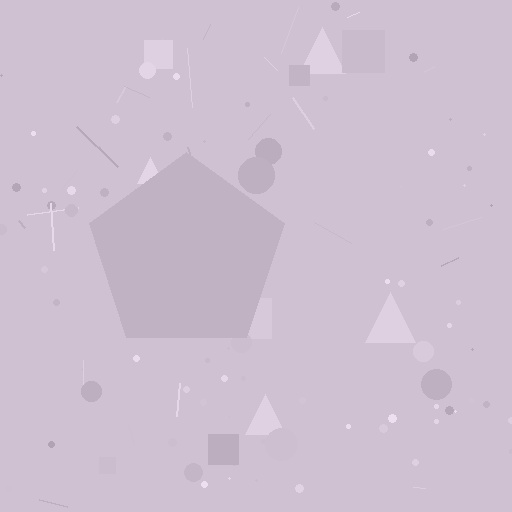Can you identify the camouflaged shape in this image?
The camouflaged shape is a pentagon.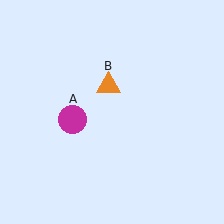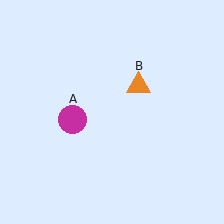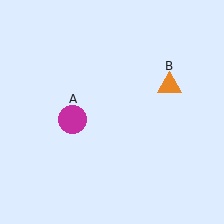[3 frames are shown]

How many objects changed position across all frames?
1 object changed position: orange triangle (object B).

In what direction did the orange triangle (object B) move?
The orange triangle (object B) moved right.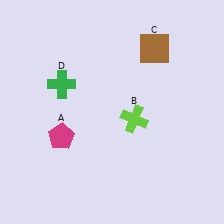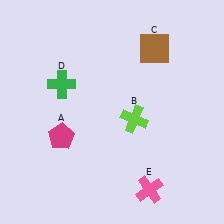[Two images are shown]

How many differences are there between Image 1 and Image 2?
There is 1 difference between the two images.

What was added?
A pink cross (E) was added in Image 2.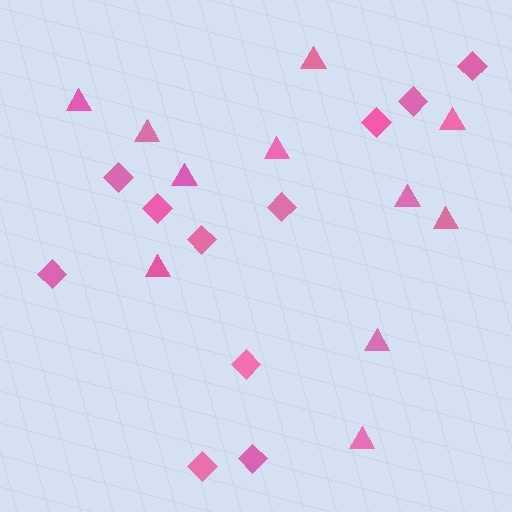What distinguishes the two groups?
There are 2 groups: one group of triangles (11) and one group of diamonds (11).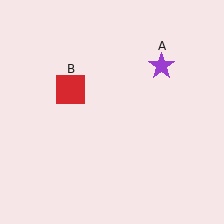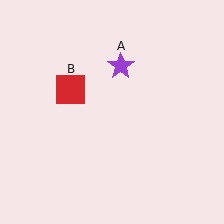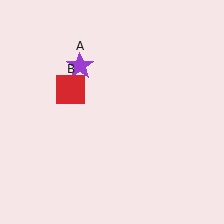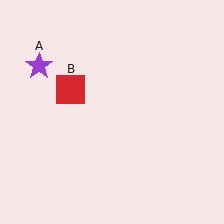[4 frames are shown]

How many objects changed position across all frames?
1 object changed position: purple star (object A).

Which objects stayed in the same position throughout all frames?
Red square (object B) remained stationary.